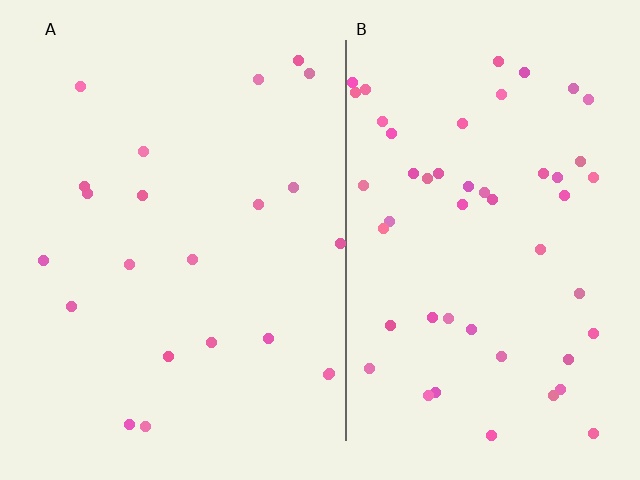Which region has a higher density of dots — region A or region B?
B (the right).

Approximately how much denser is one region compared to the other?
Approximately 2.3× — region B over region A.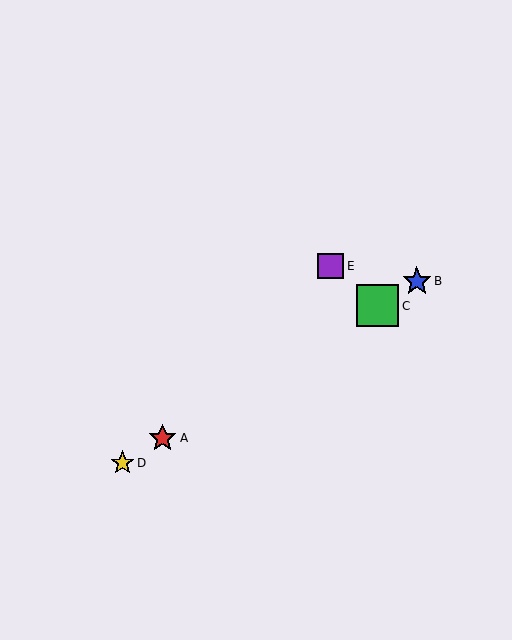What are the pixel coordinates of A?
Object A is at (163, 438).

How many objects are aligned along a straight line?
4 objects (A, B, C, D) are aligned along a straight line.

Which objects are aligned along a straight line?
Objects A, B, C, D are aligned along a straight line.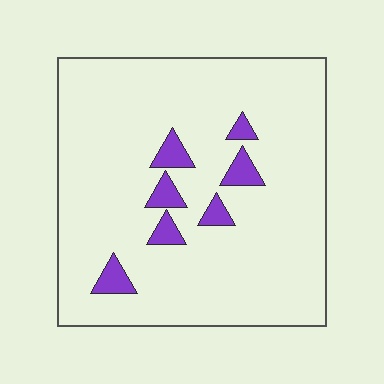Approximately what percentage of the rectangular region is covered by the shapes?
Approximately 10%.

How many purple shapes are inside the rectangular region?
7.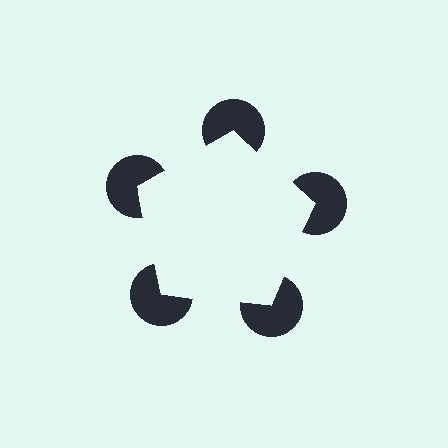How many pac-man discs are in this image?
There are 5 — one at each vertex of the illusory pentagon.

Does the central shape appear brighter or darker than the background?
It typically appears slightly brighter than the background, even though no actual brightness change is drawn.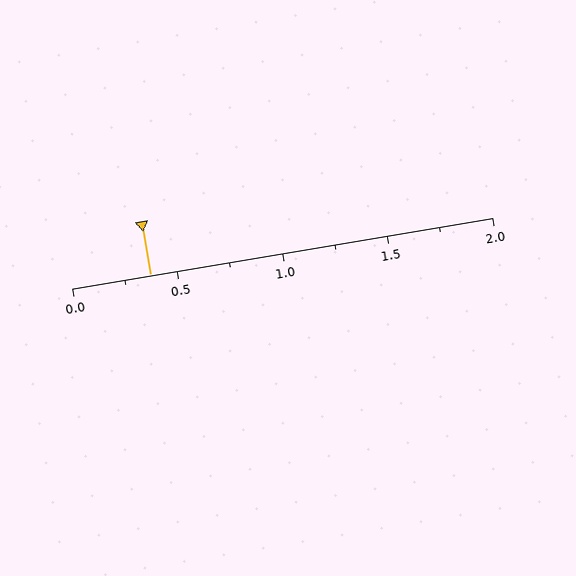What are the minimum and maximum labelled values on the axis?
The axis runs from 0.0 to 2.0.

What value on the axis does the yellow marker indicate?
The marker indicates approximately 0.38.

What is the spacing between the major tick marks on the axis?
The major ticks are spaced 0.5 apart.